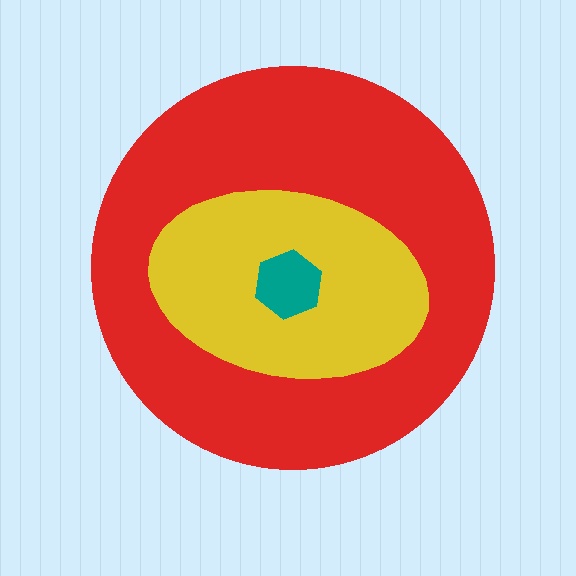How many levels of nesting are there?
3.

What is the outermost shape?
The red circle.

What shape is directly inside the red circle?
The yellow ellipse.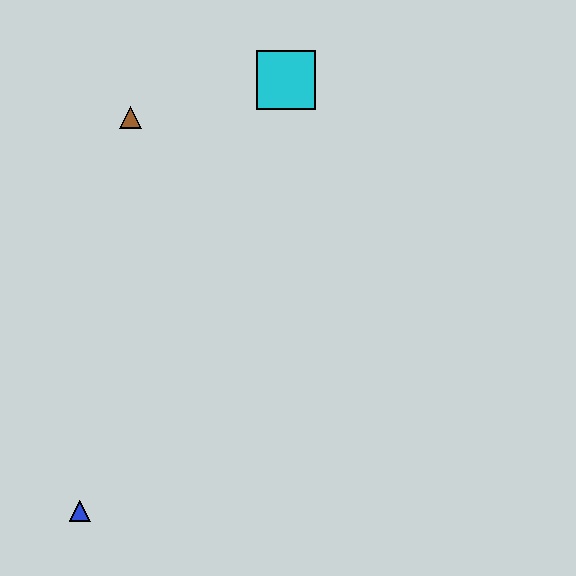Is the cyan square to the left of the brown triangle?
No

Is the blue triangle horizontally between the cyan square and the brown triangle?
No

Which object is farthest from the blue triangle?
The cyan square is farthest from the blue triangle.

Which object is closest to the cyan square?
The brown triangle is closest to the cyan square.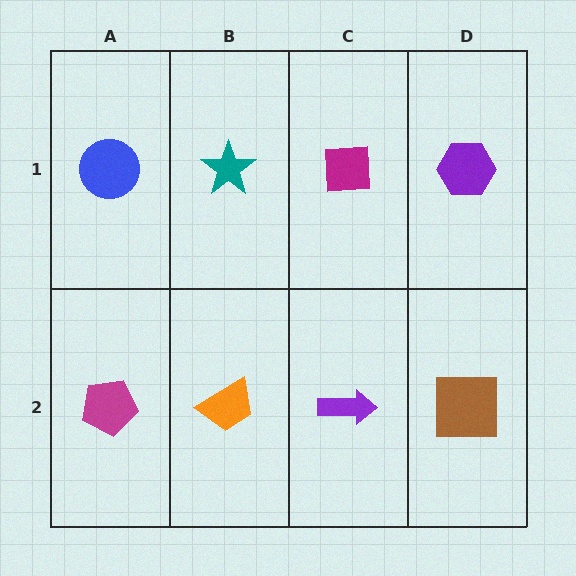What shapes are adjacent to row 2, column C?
A magenta square (row 1, column C), an orange trapezoid (row 2, column B), a brown square (row 2, column D).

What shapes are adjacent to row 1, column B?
An orange trapezoid (row 2, column B), a blue circle (row 1, column A), a magenta square (row 1, column C).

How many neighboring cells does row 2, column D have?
2.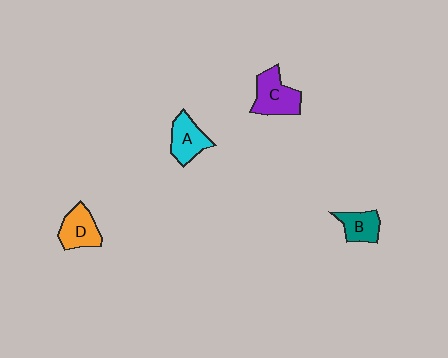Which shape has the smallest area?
Shape B (teal).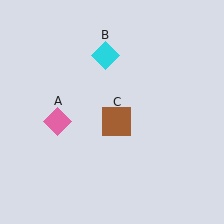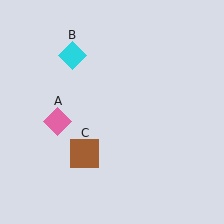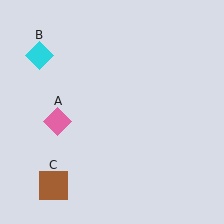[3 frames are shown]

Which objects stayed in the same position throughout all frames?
Pink diamond (object A) remained stationary.